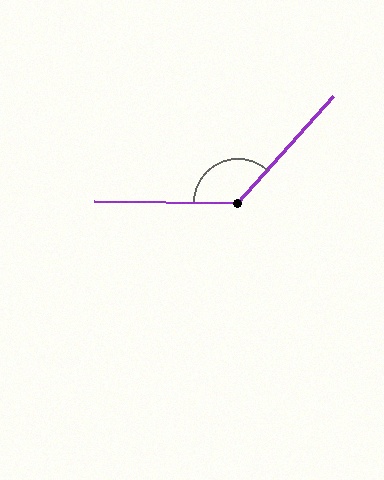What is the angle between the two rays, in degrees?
Approximately 131 degrees.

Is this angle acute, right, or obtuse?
It is obtuse.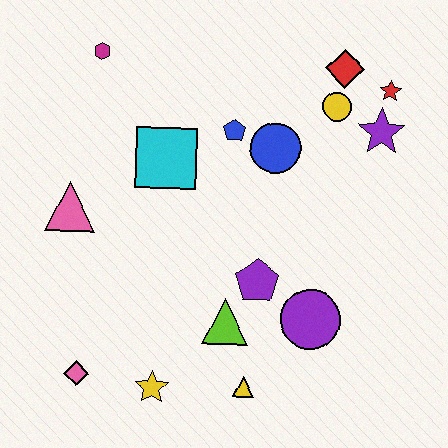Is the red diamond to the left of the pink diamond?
No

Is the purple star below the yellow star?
No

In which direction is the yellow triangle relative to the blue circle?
The yellow triangle is below the blue circle.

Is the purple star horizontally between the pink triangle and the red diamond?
No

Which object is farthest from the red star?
The pink diamond is farthest from the red star.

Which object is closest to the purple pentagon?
The lime triangle is closest to the purple pentagon.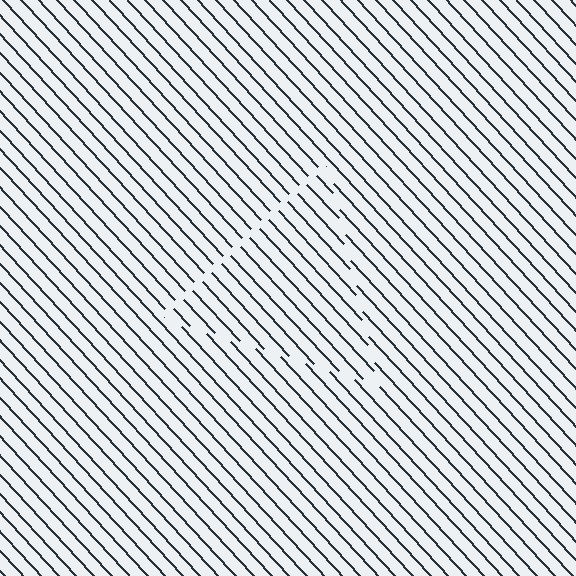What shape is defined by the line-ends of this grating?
An illusory triangle. The interior of the shape contains the same grating, shifted by half a period — the contour is defined by the phase discontinuity where line-ends from the inner and outer gratings abut.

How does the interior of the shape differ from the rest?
The interior of the shape contains the same grating, shifted by half a period — the contour is defined by the phase discontinuity where line-ends from the inner and outer gratings abut.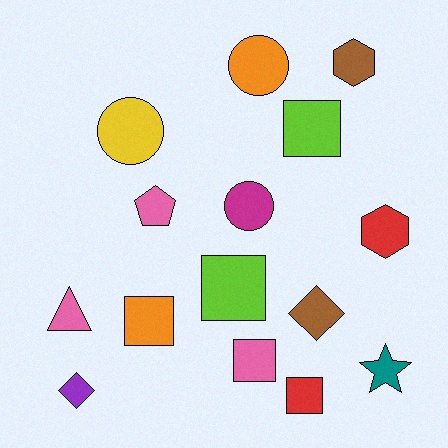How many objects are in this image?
There are 15 objects.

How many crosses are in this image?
There are no crosses.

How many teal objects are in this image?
There is 1 teal object.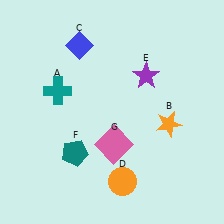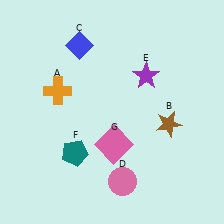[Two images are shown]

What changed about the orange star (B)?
In Image 1, B is orange. In Image 2, it changed to brown.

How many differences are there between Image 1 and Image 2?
There are 3 differences between the two images.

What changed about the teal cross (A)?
In Image 1, A is teal. In Image 2, it changed to orange.